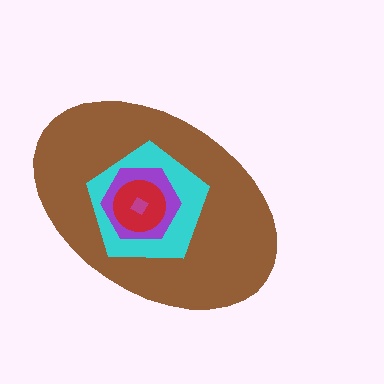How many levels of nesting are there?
5.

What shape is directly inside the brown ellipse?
The cyan pentagon.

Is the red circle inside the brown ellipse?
Yes.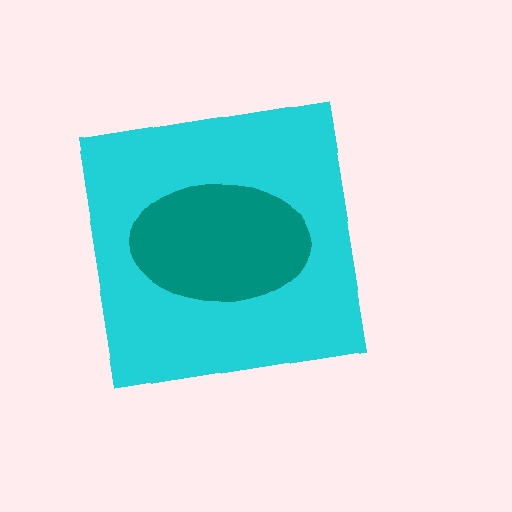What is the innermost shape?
The teal ellipse.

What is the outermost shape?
The cyan square.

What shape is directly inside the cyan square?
The teal ellipse.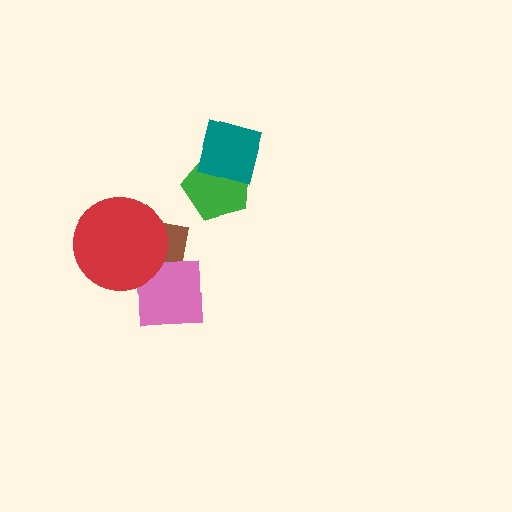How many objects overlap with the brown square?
2 objects overlap with the brown square.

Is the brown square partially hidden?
Yes, it is partially covered by another shape.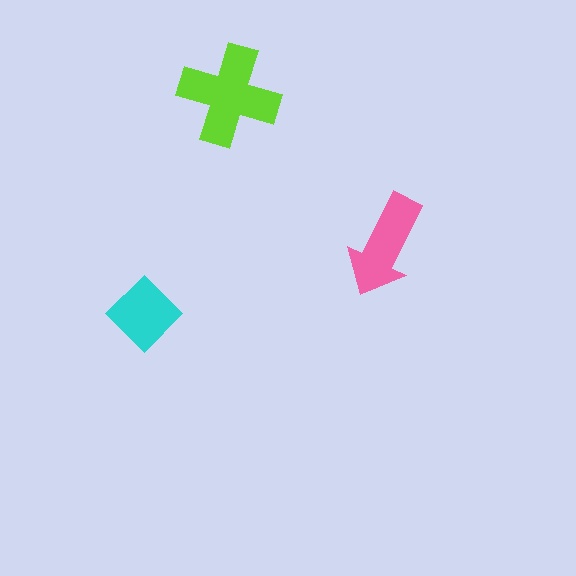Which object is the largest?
The lime cross.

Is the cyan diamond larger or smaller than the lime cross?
Smaller.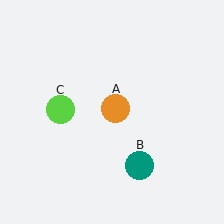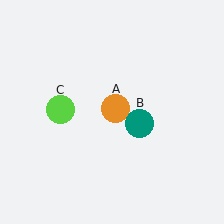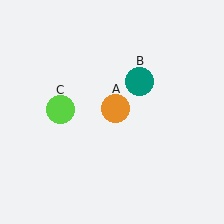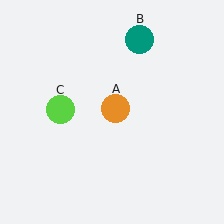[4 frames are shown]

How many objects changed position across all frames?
1 object changed position: teal circle (object B).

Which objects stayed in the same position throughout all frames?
Orange circle (object A) and lime circle (object C) remained stationary.